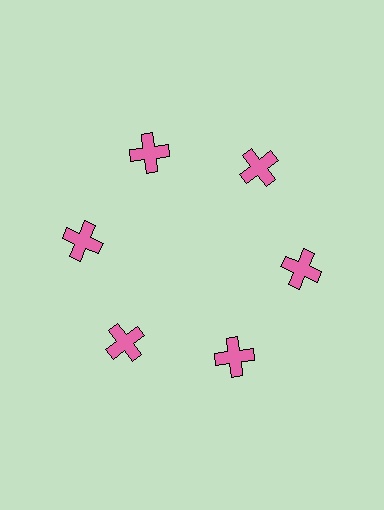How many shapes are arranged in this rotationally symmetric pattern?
There are 6 shapes, arranged in 6 groups of 1.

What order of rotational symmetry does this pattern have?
This pattern has 6-fold rotational symmetry.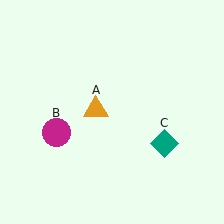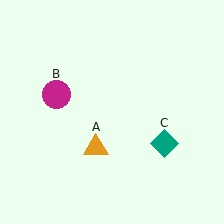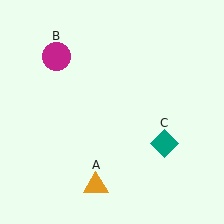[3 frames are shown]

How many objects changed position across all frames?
2 objects changed position: orange triangle (object A), magenta circle (object B).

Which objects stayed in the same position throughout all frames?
Teal diamond (object C) remained stationary.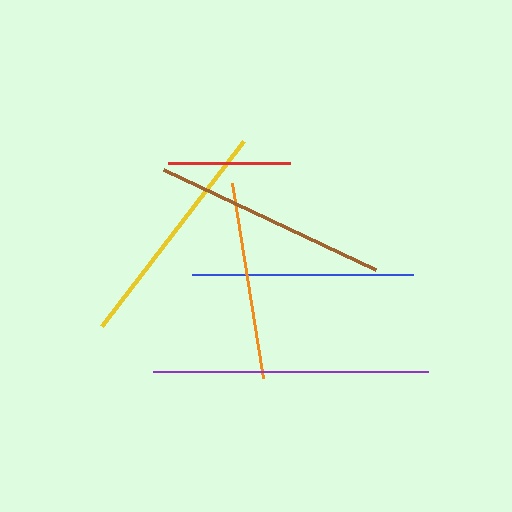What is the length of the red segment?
The red segment is approximately 122 pixels long.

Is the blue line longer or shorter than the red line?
The blue line is longer than the red line.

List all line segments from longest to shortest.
From longest to shortest: purple, brown, yellow, blue, orange, red.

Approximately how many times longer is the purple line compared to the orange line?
The purple line is approximately 1.4 times the length of the orange line.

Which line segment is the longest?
The purple line is the longest at approximately 276 pixels.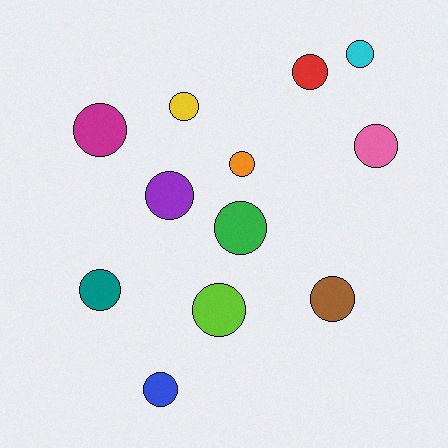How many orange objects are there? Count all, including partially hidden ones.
There is 1 orange object.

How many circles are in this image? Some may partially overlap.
There are 12 circles.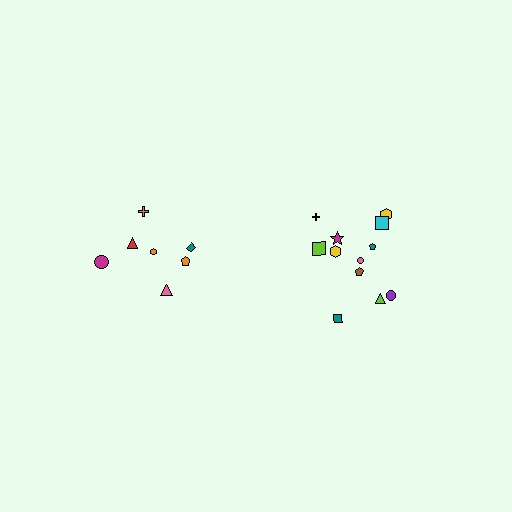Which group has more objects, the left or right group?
The right group.